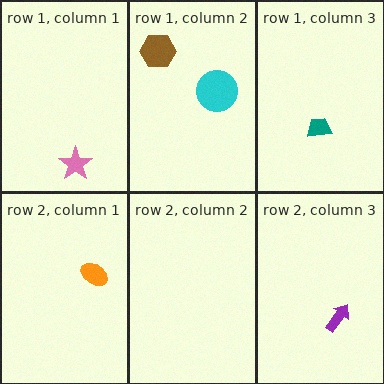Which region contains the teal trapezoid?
The row 1, column 3 region.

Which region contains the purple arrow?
The row 2, column 3 region.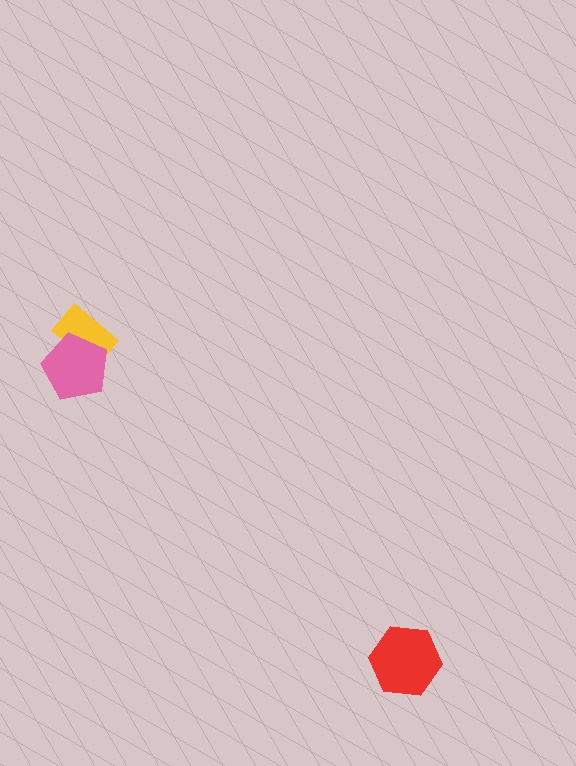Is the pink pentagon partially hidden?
No, no other shape covers it.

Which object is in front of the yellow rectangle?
The pink pentagon is in front of the yellow rectangle.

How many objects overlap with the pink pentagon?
1 object overlaps with the pink pentagon.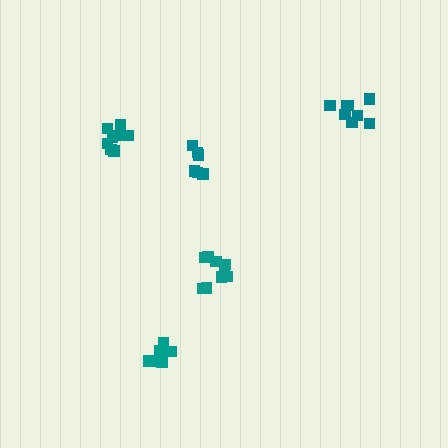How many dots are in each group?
Group 1: 8 dots, Group 2: 7 dots, Group 3: 9 dots, Group 4: 6 dots, Group 5: 8 dots (38 total).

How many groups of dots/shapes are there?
There are 5 groups.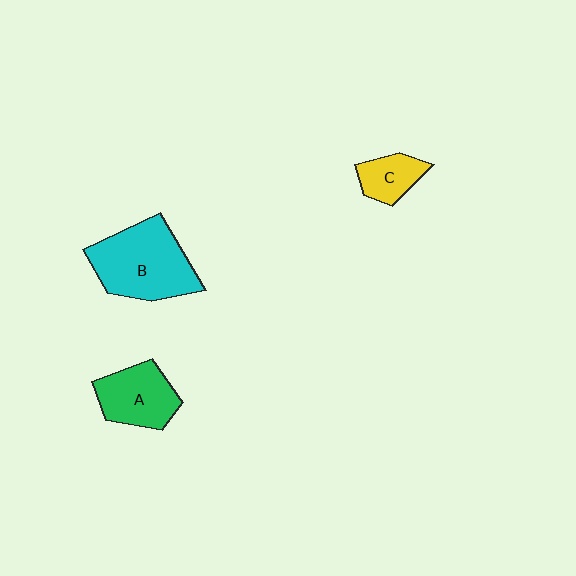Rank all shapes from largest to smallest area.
From largest to smallest: B (cyan), A (green), C (yellow).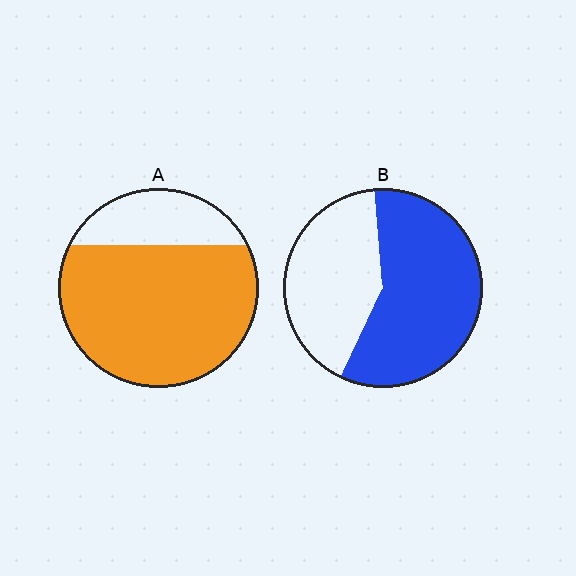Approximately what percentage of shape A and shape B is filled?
A is approximately 75% and B is approximately 60%.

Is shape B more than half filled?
Yes.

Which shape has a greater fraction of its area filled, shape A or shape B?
Shape A.